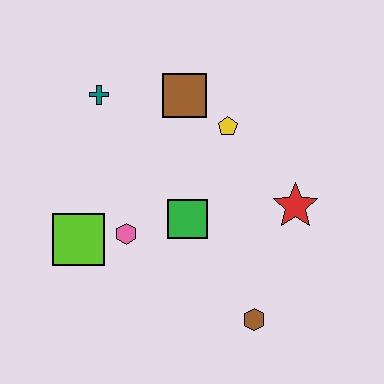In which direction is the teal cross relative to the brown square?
The teal cross is to the left of the brown square.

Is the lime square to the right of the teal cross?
No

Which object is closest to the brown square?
The yellow pentagon is closest to the brown square.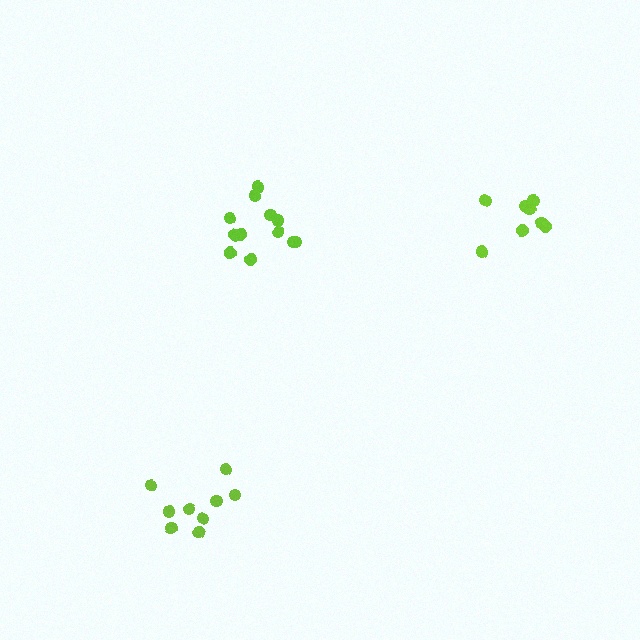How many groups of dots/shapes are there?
There are 3 groups.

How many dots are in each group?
Group 1: 8 dots, Group 2: 12 dots, Group 3: 9 dots (29 total).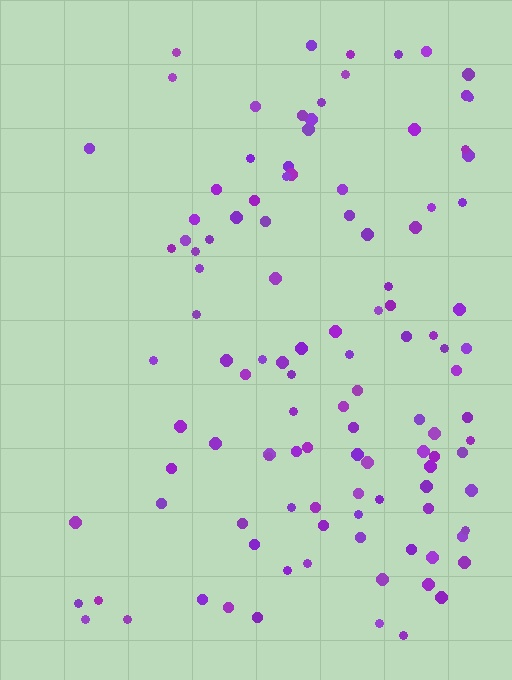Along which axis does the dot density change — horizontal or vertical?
Horizontal.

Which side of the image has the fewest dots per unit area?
The left.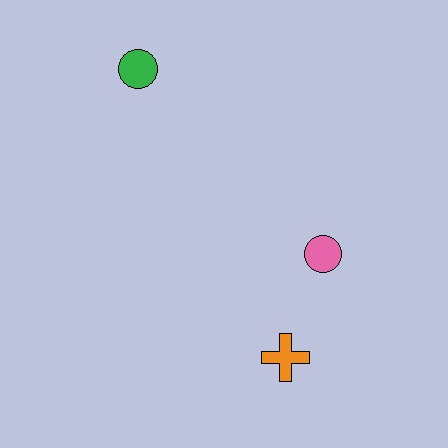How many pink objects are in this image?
There is 1 pink object.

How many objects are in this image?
There are 3 objects.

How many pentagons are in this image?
There are no pentagons.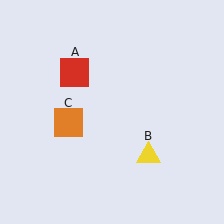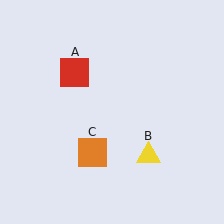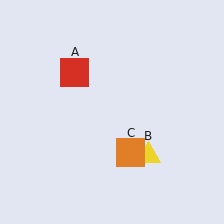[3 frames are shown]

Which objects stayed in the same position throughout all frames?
Red square (object A) and yellow triangle (object B) remained stationary.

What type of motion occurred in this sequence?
The orange square (object C) rotated counterclockwise around the center of the scene.